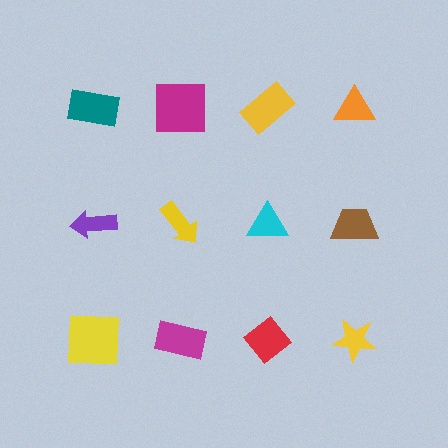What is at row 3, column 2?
A magenta rectangle.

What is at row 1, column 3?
A yellow rectangle.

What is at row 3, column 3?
A red diamond.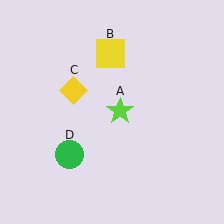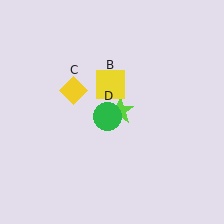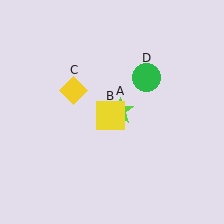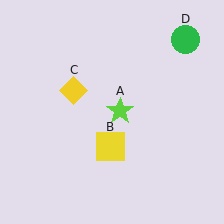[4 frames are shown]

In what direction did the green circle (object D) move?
The green circle (object D) moved up and to the right.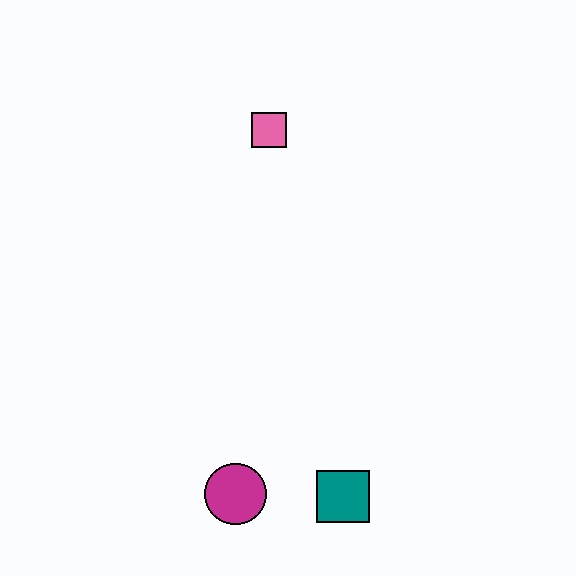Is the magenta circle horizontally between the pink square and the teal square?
No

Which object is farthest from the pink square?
The teal square is farthest from the pink square.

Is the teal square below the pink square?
Yes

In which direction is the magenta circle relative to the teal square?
The magenta circle is to the left of the teal square.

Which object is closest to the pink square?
The magenta circle is closest to the pink square.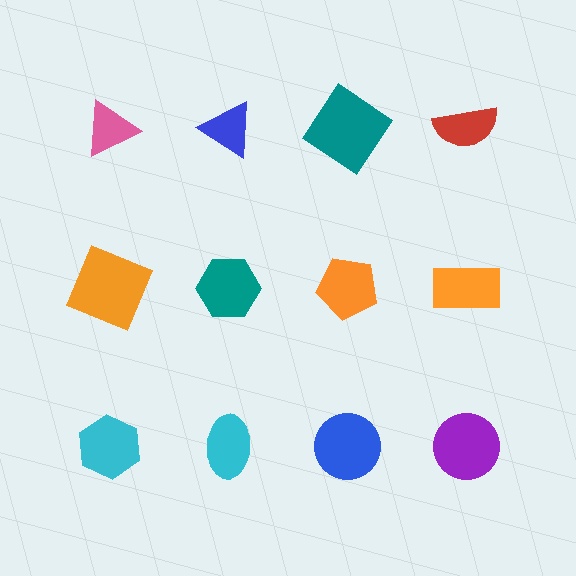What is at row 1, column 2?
A blue triangle.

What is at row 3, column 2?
A cyan ellipse.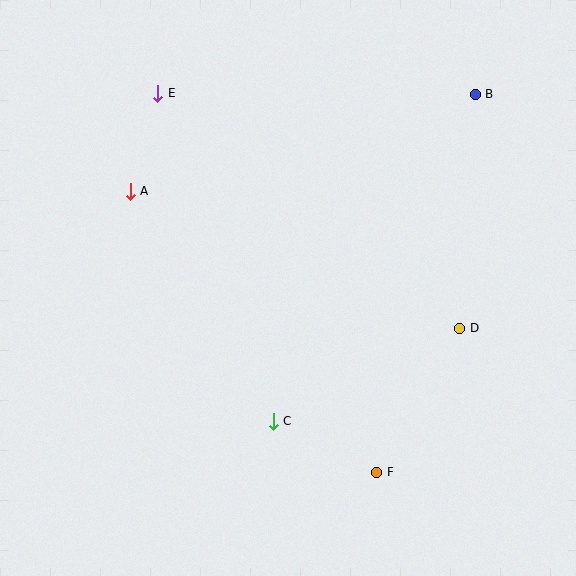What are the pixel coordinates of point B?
Point B is at (475, 94).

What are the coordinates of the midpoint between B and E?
The midpoint between B and E is at (316, 94).